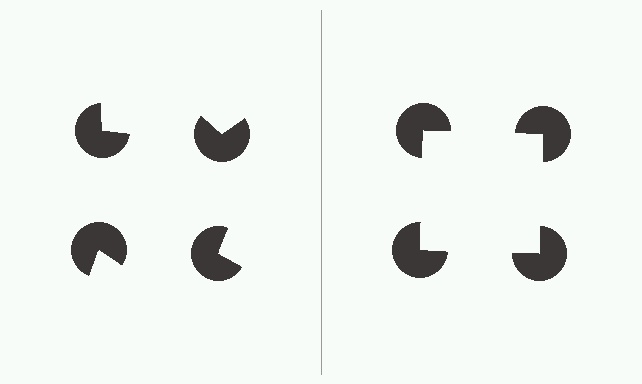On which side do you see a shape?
An illusory square appears on the right side. On the left side the wedge cuts are rotated, so no coherent shape forms.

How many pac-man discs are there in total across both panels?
8 — 4 on each side.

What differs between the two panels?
The pac-man discs are positioned identically on both sides; only the wedge orientations differ. On the right they align to a square; on the left they are misaligned.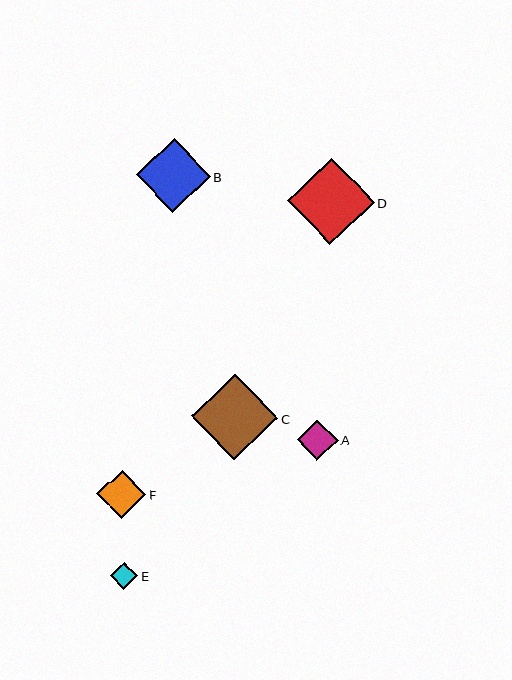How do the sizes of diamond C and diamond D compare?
Diamond C and diamond D are approximately the same size.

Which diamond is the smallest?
Diamond E is the smallest with a size of approximately 28 pixels.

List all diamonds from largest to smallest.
From largest to smallest: C, D, B, F, A, E.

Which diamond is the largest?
Diamond C is the largest with a size of approximately 87 pixels.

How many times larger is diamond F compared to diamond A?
Diamond F is approximately 1.2 times the size of diamond A.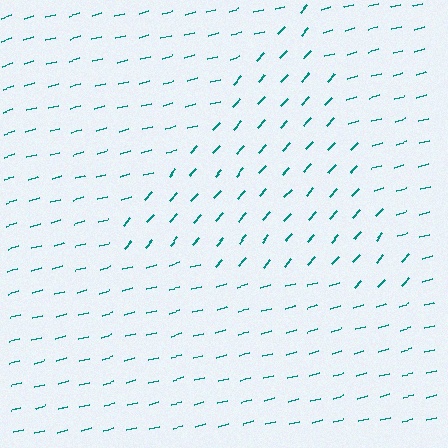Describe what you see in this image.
The image is filled with small teal line segments. A triangle region in the image has lines oriented differently from the surrounding lines, creating a visible texture boundary.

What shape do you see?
I see a triangle.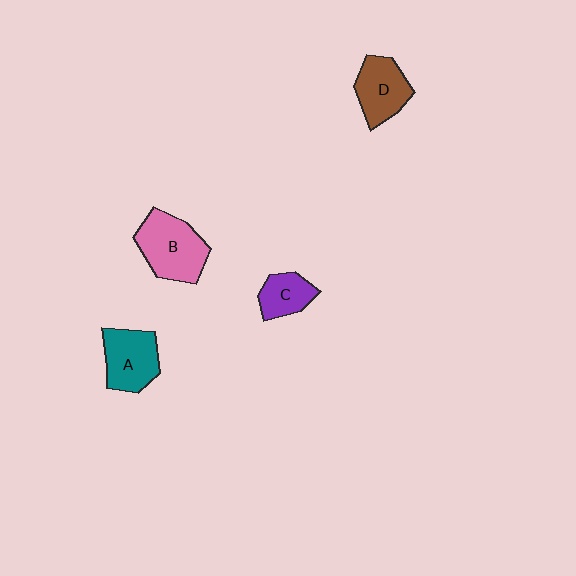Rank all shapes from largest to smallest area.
From largest to smallest: B (pink), A (teal), D (brown), C (purple).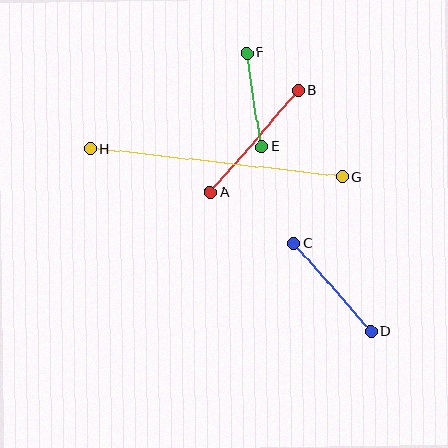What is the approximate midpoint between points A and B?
The midpoint is at approximately (254, 141) pixels.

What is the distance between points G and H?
The distance is approximately 254 pixels.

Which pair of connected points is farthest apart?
Points G and H are farthest apart.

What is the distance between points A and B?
The distance is approximately 135 pixels.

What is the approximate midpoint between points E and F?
The midpoint is at approximately (254, 100) pixels.